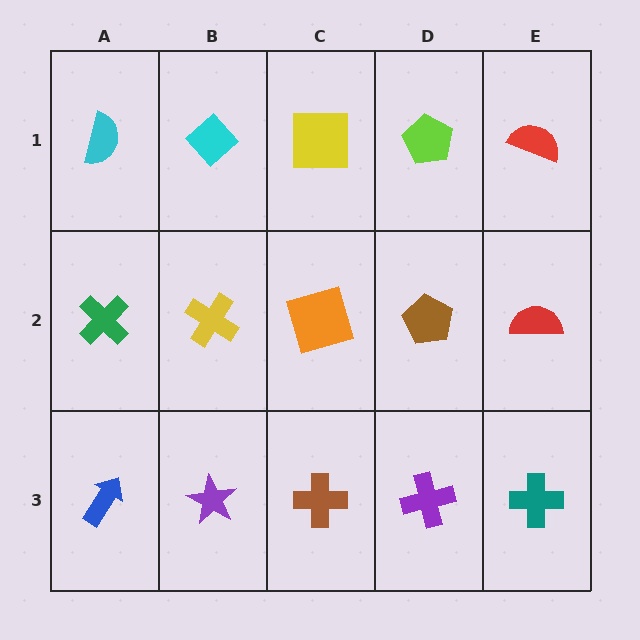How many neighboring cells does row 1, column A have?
2.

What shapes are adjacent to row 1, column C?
An orange square (row 2, column C), a cyan diamond (row 1, column B), a lime pentagon (row 1, column D).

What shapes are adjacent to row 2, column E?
A red semicircle (row 1, column E), a teal cross (row 3, column E), a brown pentagon (row 2, column D).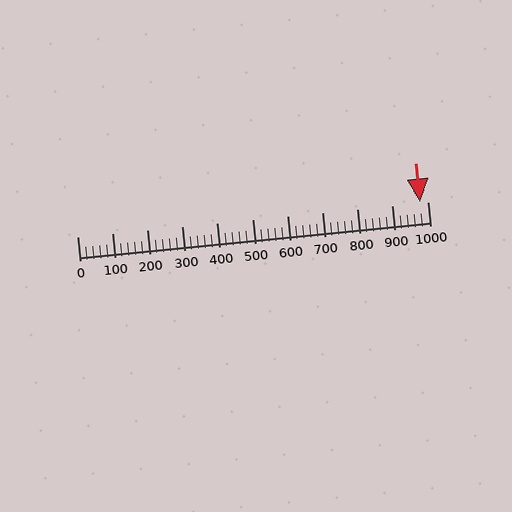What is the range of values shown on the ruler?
The ruler shows values from 0 to 1000.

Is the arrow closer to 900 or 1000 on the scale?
The arrow is closer to 1000.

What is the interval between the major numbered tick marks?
The major tick marks are spaced 100 units apart.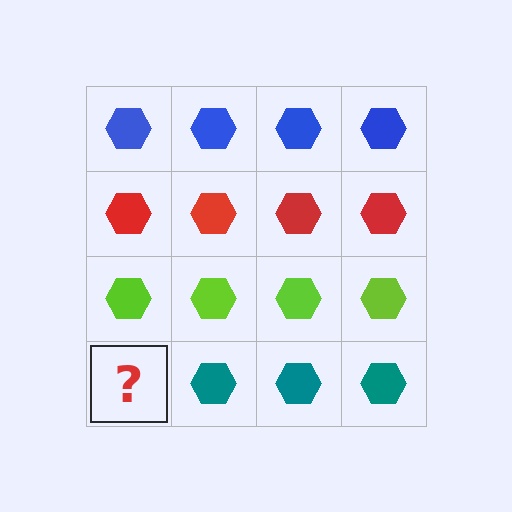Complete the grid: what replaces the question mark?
The question mark should be replaced with a teal hexagon.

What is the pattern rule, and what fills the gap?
The rule is that each row has a consistent color. The gap should be filled with a teal hexagon.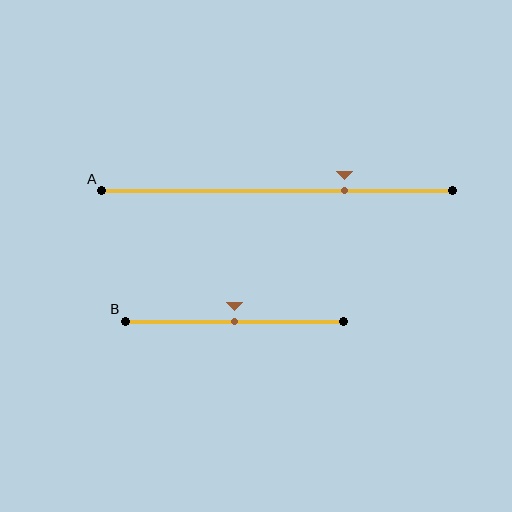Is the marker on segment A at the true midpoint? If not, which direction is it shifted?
No, the marker on segment A is shifted to the right by about 19% of the segment length.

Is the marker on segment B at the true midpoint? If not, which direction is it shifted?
Yes, the marker on segment B is at the true midpoint.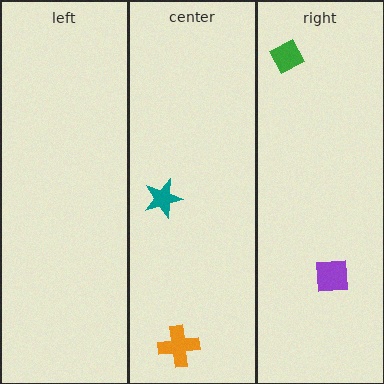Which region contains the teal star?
The center region.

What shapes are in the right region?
The green diamond, the purple square.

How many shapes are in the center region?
2.